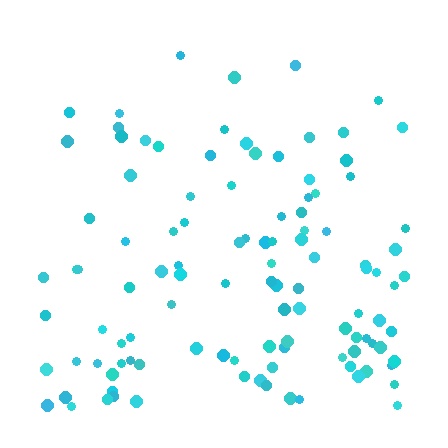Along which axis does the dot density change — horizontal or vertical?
Vertical.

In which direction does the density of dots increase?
From top to bottom, with the bottom side densest.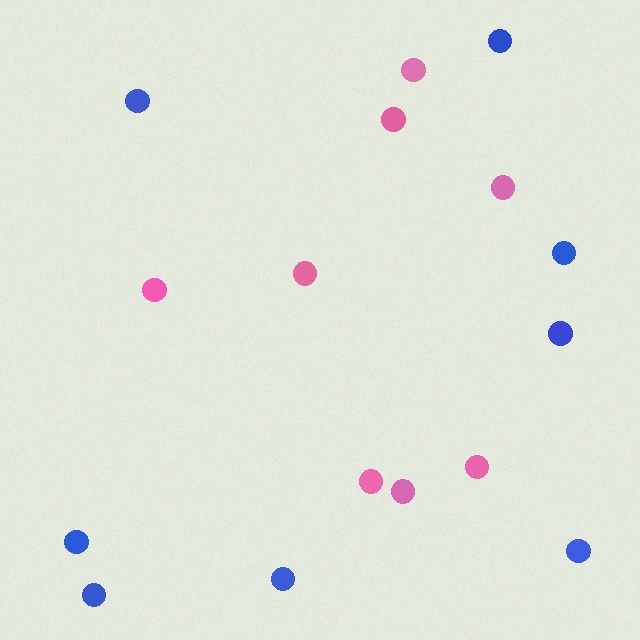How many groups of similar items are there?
There are 2 groups: one group of blue circles (8) and one group of pink circles (8).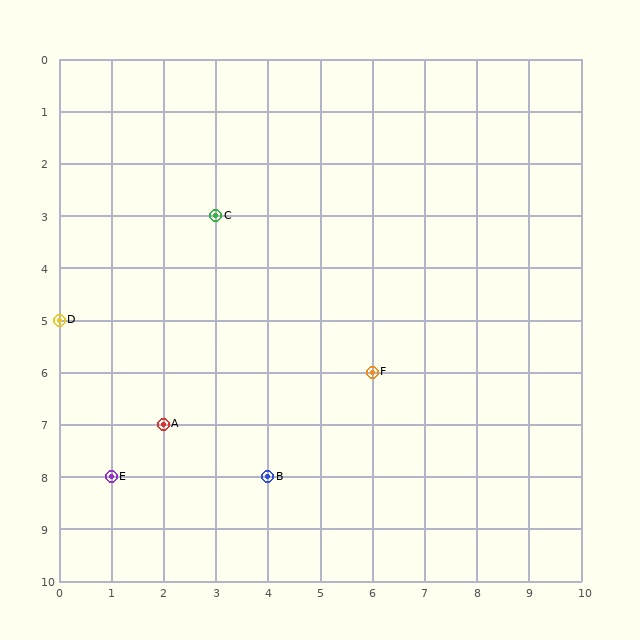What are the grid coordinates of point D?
Point D is at grid coordinates (0, 5).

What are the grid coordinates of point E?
Point E is at grid coordinates (1, 8).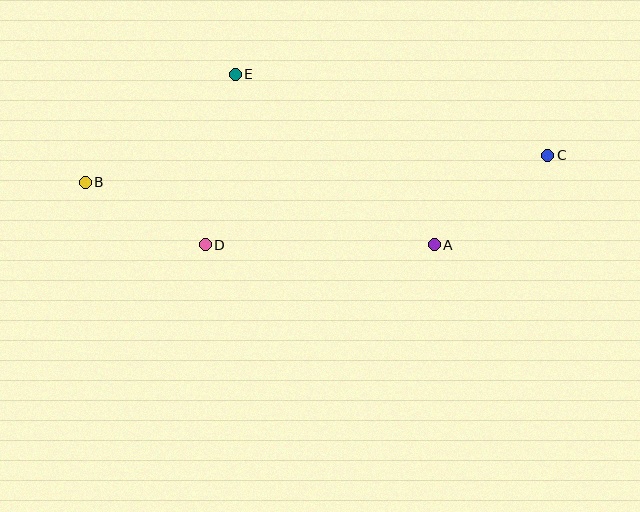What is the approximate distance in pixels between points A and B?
The distance between A and B is approximately 355 pixels.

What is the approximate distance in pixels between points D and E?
The distance between D and E is approximately 173 pixels.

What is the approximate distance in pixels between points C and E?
The distance between C and E is approximately 323 pixels.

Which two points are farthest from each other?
Points B and C are farthest from each other.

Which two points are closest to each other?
Points B and D are closest to each other.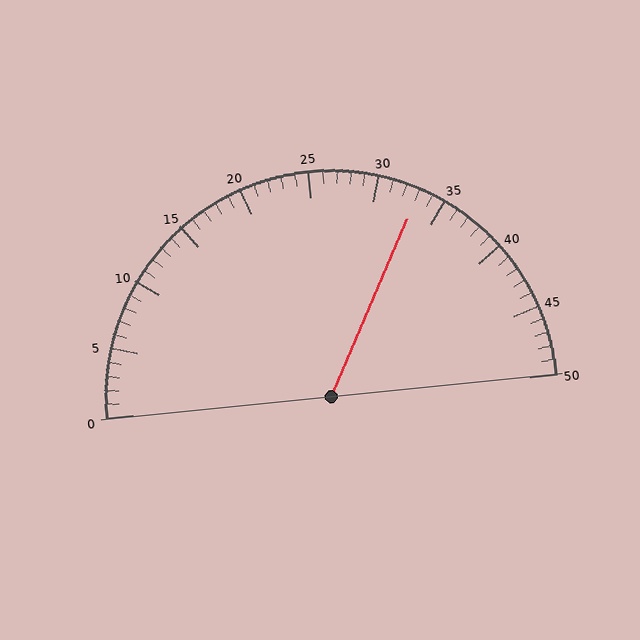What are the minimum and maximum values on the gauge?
The gauge ranges from 0 to 50.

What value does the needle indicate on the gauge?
The needle indicates approximately 33.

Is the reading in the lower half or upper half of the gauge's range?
The reading is in the upper half of the range (0 to 50).